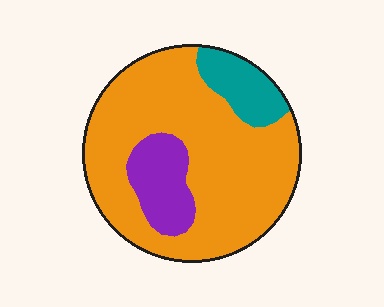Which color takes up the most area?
Orange, at roughly 75%.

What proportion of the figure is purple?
Purple takes up less than a sixth of the figure.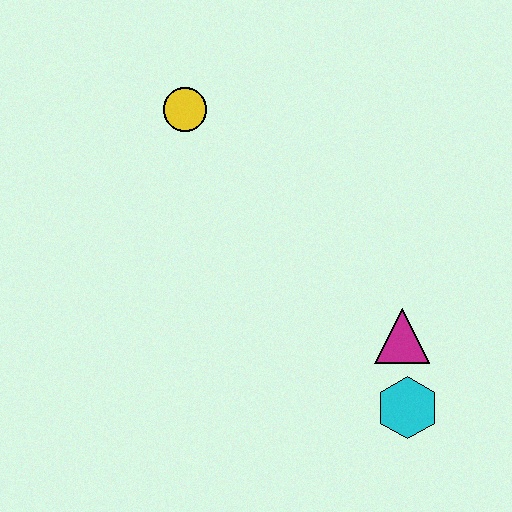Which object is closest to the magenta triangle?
The cyan hexagon is closest to the magenta triangle.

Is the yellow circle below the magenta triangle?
No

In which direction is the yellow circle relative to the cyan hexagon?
The yellow circle is above the cyan hexagon.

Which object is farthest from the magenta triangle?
The yellow circle is farthest from the magenta triangle.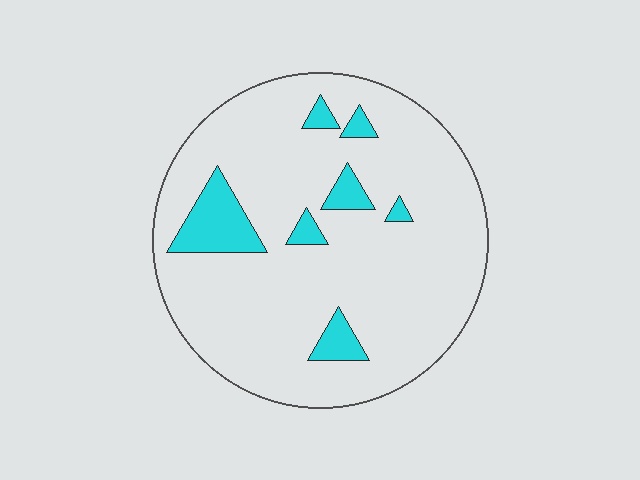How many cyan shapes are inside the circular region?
7.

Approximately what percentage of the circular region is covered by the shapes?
Approximately 10%.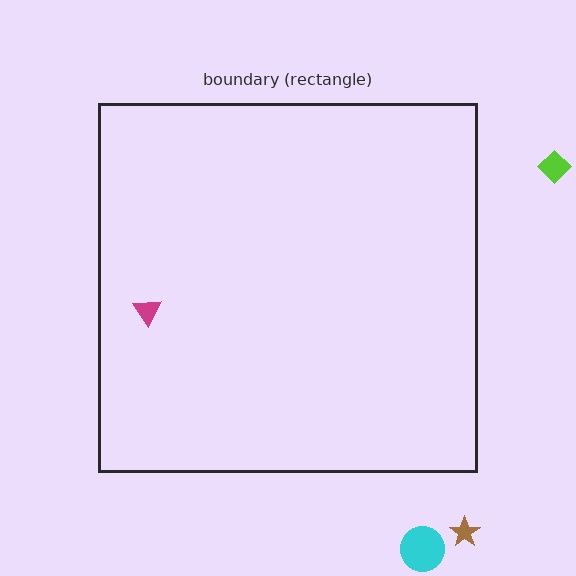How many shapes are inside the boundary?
1 inside, 3 outside.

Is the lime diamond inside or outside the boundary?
Outside.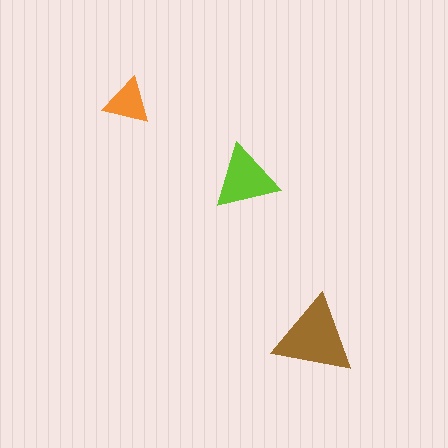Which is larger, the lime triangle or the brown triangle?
The brown one.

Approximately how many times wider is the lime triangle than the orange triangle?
About 1.5 times wider.